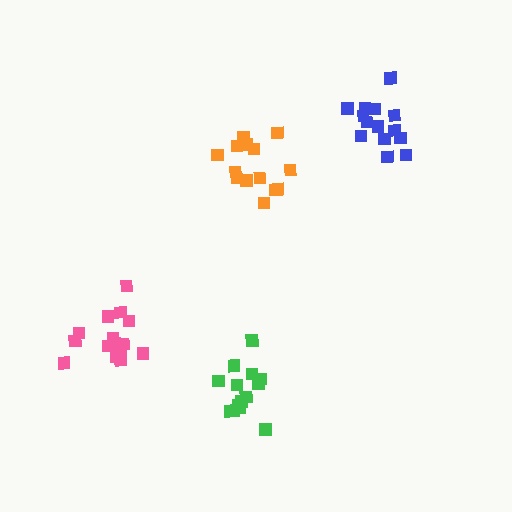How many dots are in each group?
Group 1: 14 dots, Group 2: 14 dots, Group 3: 14 dots, Group 4: 16 dots (58 total).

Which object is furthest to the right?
The blue cluster is rightmost.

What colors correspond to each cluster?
The clusters are colored: orange, blue, green, pink.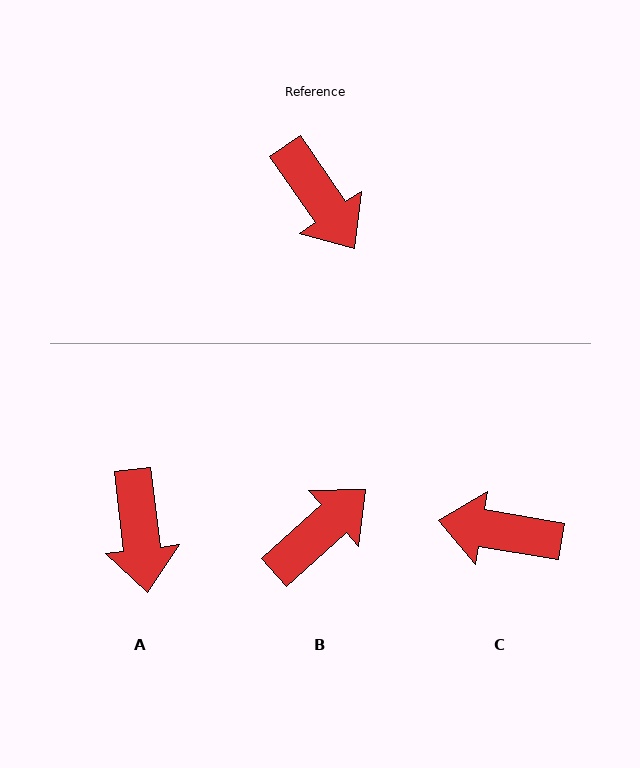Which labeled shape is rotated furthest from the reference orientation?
C, about 134 degrees away.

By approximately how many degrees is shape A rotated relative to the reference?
Approximately 27 degrees clockwise.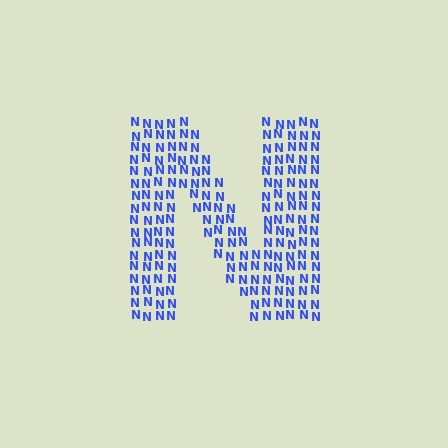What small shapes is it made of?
It is made of small letter N's.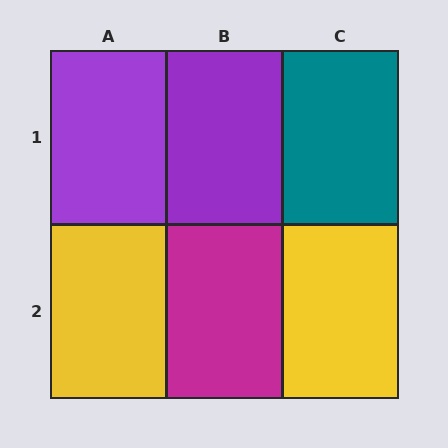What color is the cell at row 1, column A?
Purple.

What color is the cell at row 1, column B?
Purple.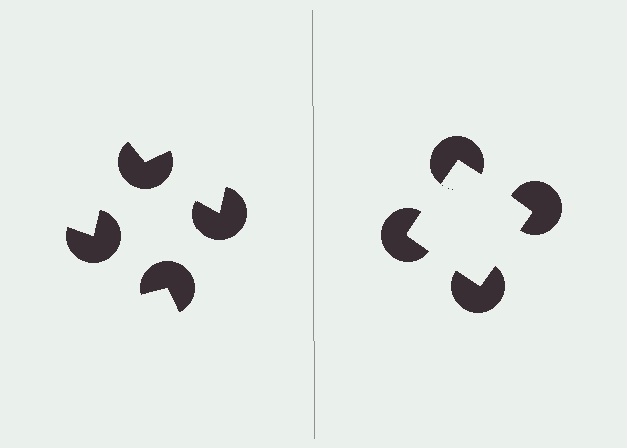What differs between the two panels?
The pac-man discs are positioned identically on both sides; only the wedge orientations differ. On the right they align to a square; on the left they are misaligned.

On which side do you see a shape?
An illusory square appears on the right side. On the left side the wedge cuts are rotated, so no coherent shape forms.